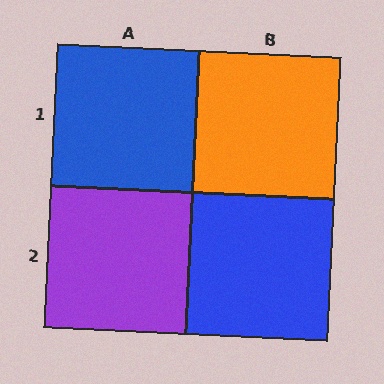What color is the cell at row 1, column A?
Blue.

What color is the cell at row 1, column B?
Orange.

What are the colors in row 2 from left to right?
Purple, blue.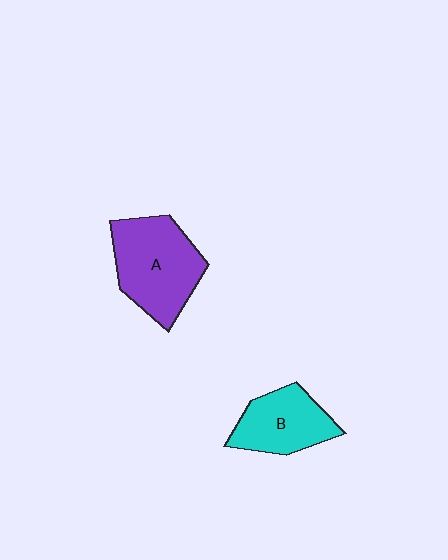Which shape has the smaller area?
Shape B (cyan).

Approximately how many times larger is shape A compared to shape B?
Approximately 1.4 times.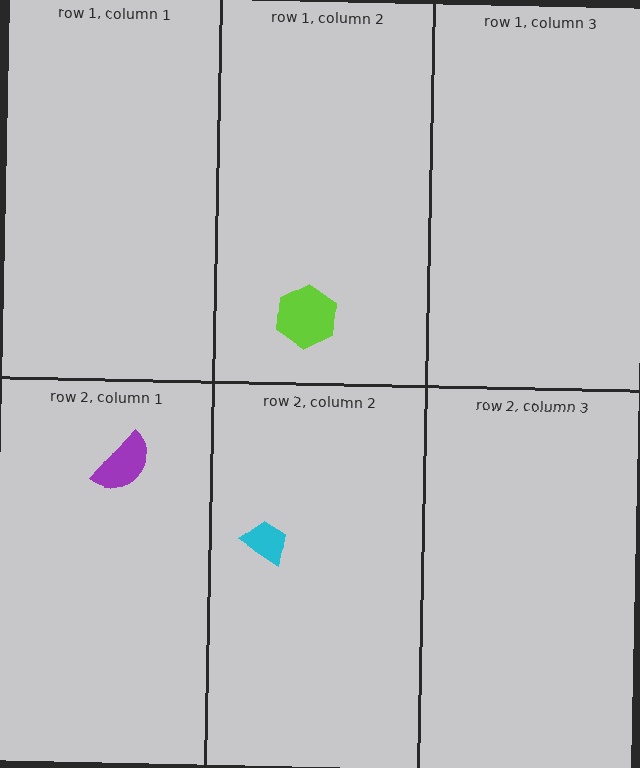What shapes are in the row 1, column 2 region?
The lime hexagon.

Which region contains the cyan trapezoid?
The row 2, column 2 region.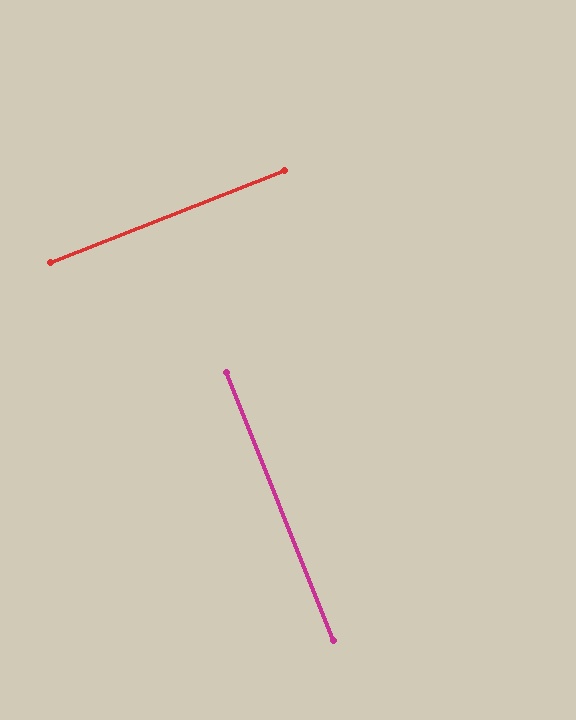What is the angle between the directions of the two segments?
Approximately 90 degrees.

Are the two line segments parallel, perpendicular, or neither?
Perpendicular — they meet at approximately 90°.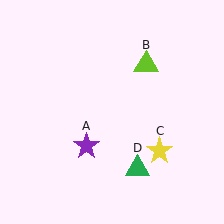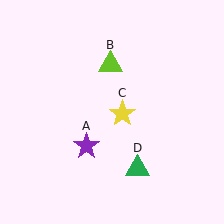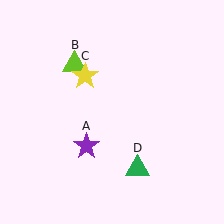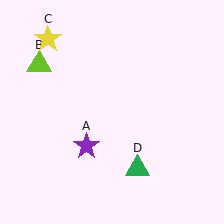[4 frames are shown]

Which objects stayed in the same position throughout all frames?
Purple star (object A) and green triangle (object D) remained stationary.